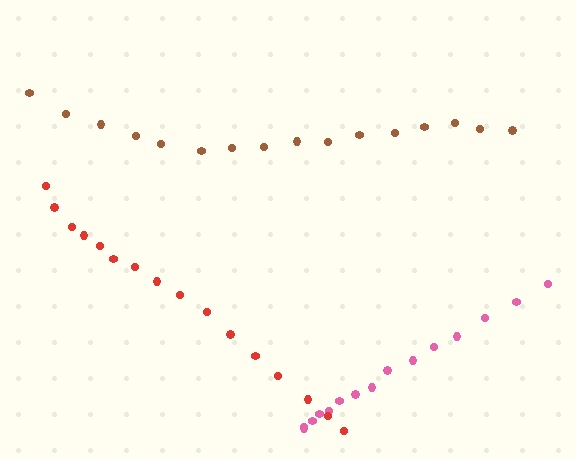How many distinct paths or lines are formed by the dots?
There are 3 distinct paths.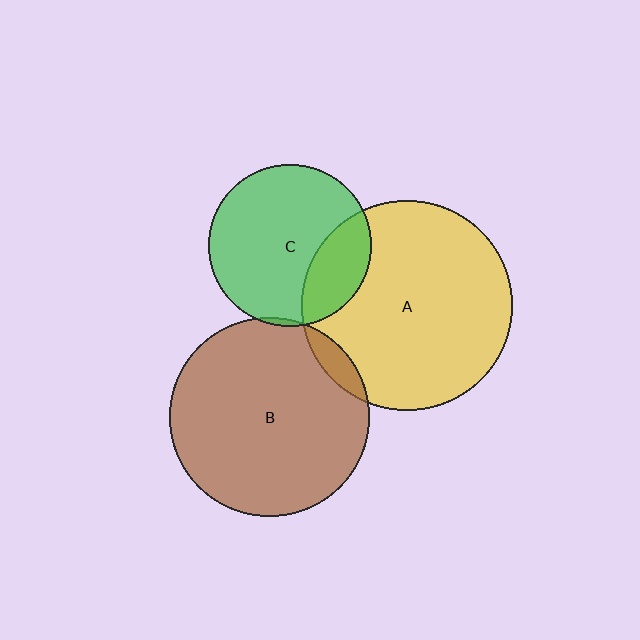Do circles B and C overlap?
Yes.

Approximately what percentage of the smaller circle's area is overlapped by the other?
Approximately 5%.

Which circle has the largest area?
Circle A (yellow).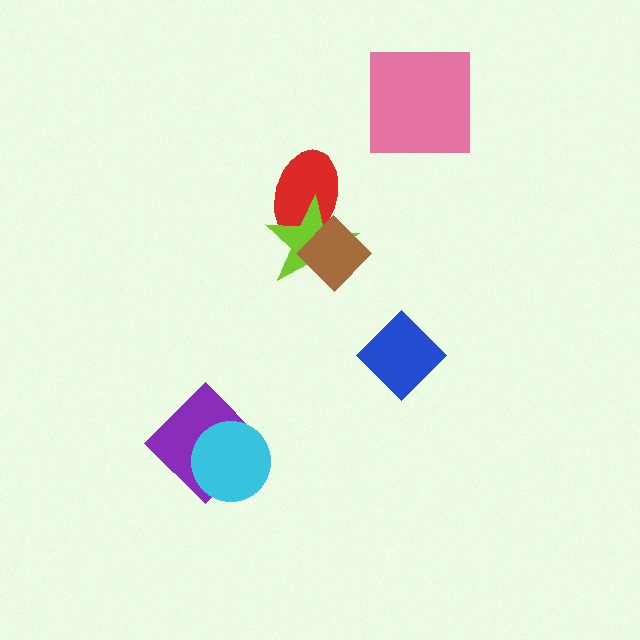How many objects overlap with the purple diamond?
1 object overlaps with the purple diamond.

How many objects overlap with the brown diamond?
2 objects overlap with the brown diamond.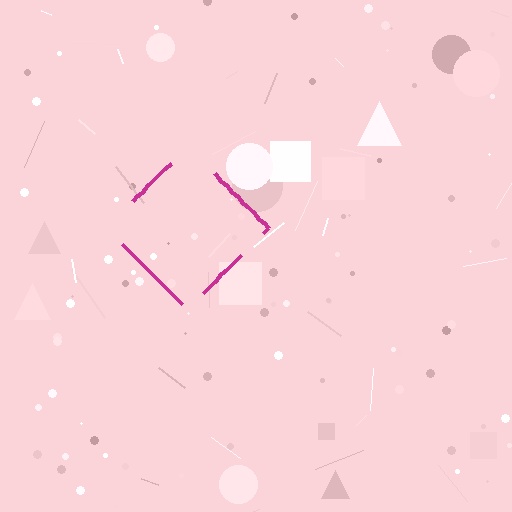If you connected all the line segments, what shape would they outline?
They would outline a diamond.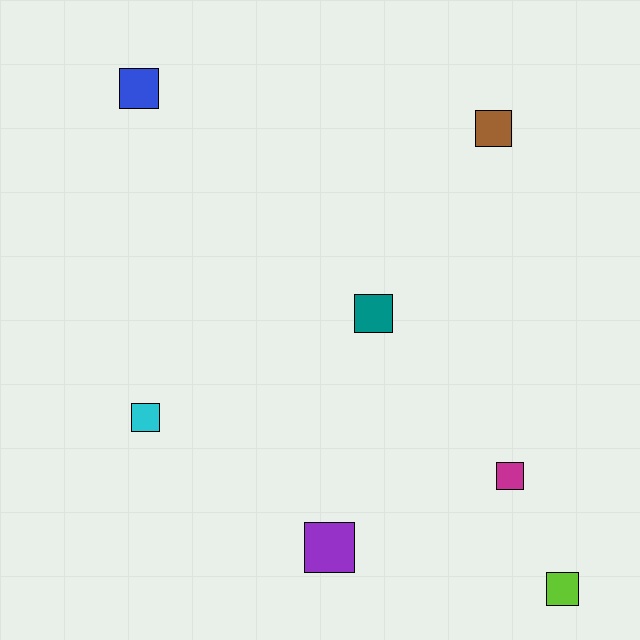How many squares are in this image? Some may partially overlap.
There are 7 squares.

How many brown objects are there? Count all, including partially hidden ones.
There is 1 brown object.